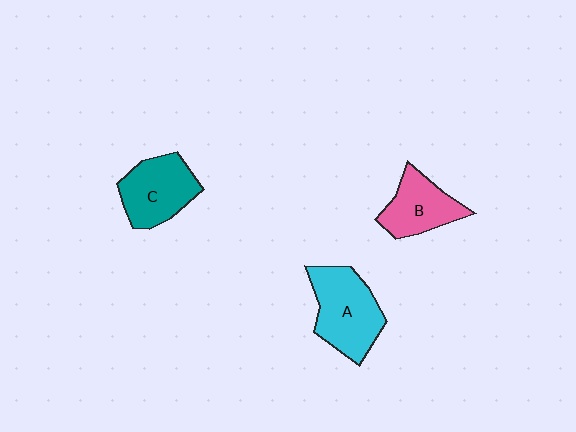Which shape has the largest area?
Shape A (cyan).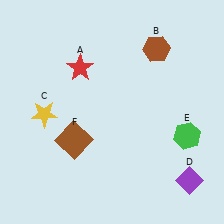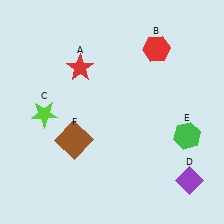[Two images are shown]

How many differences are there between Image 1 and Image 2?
There are 2 differences between the two images.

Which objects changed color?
B changed from brown to red. C changed from yellow to lime.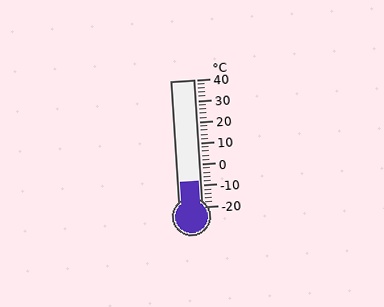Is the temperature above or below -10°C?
The temperature is above -10°C.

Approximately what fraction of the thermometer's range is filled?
The thermometer is filled to approximately 20% of its range.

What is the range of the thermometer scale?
The thermometer scale ranges from -20°C to 40°C.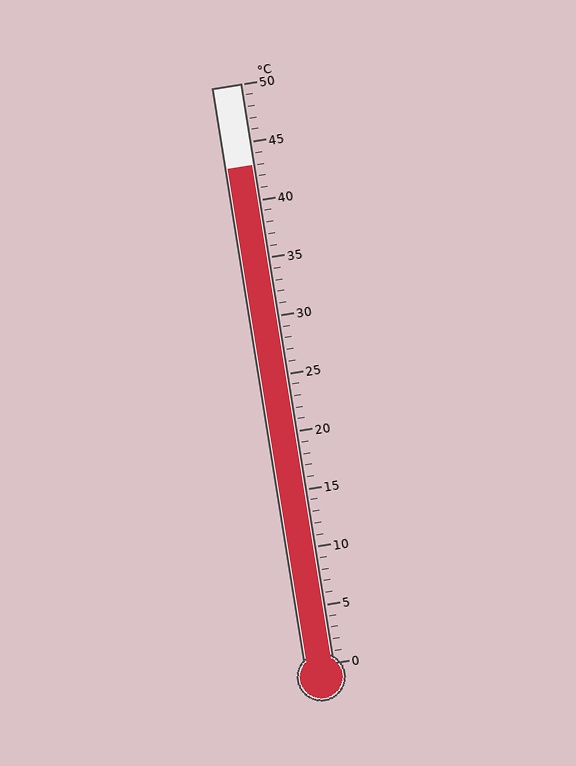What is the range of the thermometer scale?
The thermometer scale ranges from 0°C to 50°C.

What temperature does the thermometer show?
The thermometer shows approximately 43°C.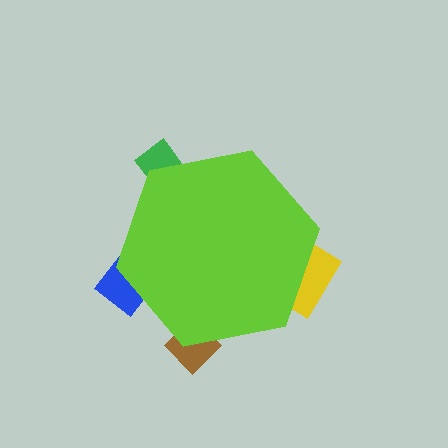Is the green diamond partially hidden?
Yes, the green diamond is partially hidden behind the lime hexagon.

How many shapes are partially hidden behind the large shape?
4 shapes are partially hidden.